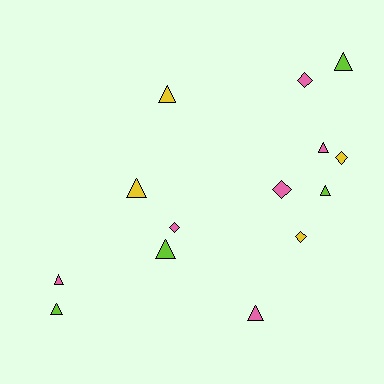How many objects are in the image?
There are 14 objects.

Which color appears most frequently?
Pink, with 6 objects.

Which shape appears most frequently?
Triangle, with 9 objects.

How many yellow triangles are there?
There are 2 yellow triangles.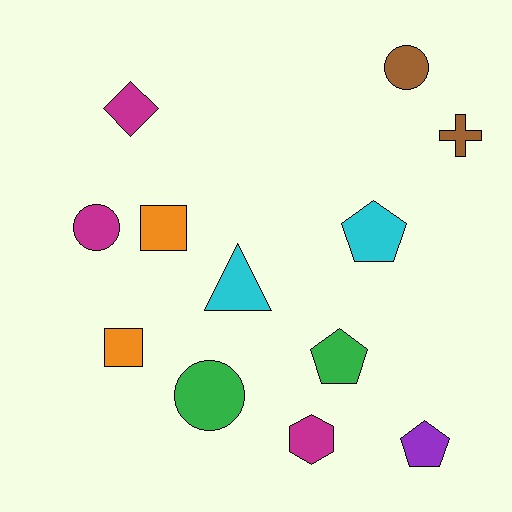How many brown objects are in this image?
There are 2 brown objects.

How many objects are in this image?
There are 12 objects.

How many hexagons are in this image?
There is 1 hexagon.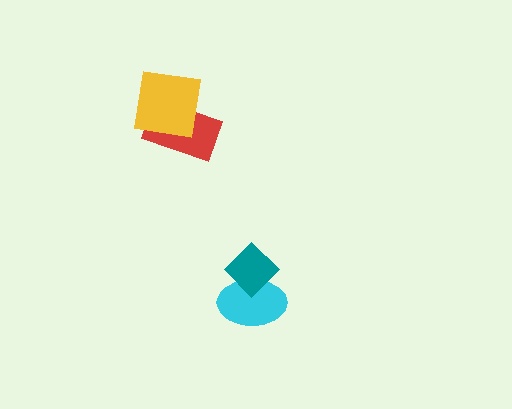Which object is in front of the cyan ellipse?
The teal diamond is in front of the cyan ellipse.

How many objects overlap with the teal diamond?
1 object overlaps with the teal diamond.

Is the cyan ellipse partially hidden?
Yes, it is partially covered by another shape.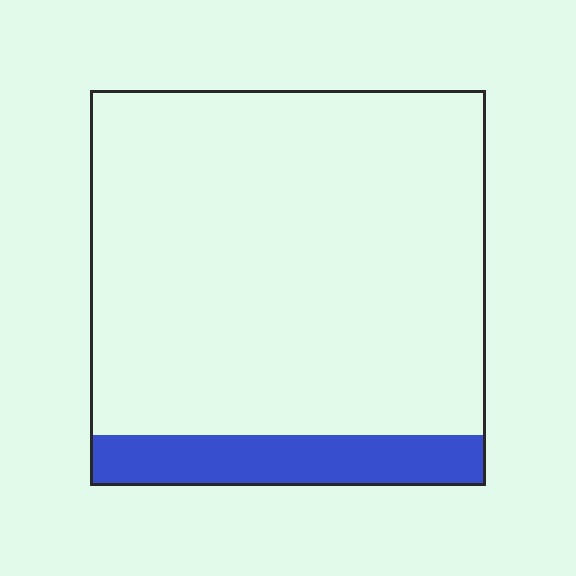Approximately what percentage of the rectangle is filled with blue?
Approximately 15%.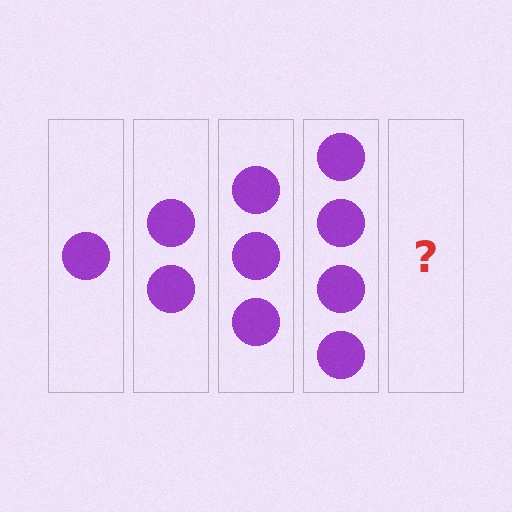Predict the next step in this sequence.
The next step is 5 circles.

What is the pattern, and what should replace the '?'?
The pattern is that each step adds one more circle. The '?' should be 5 circles.